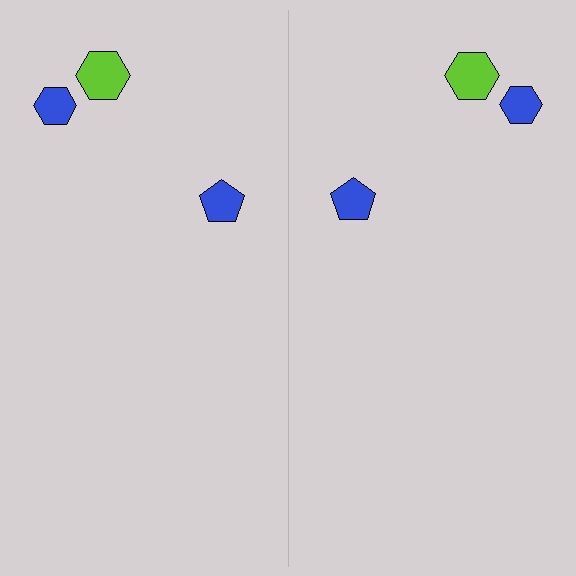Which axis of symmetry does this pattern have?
The pattern has a vertical axis of symmetry running through the center of the image.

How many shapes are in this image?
There are 6 shapes in this image.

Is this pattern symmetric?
Yes, this pattern has bilateral (reflection) symmetry.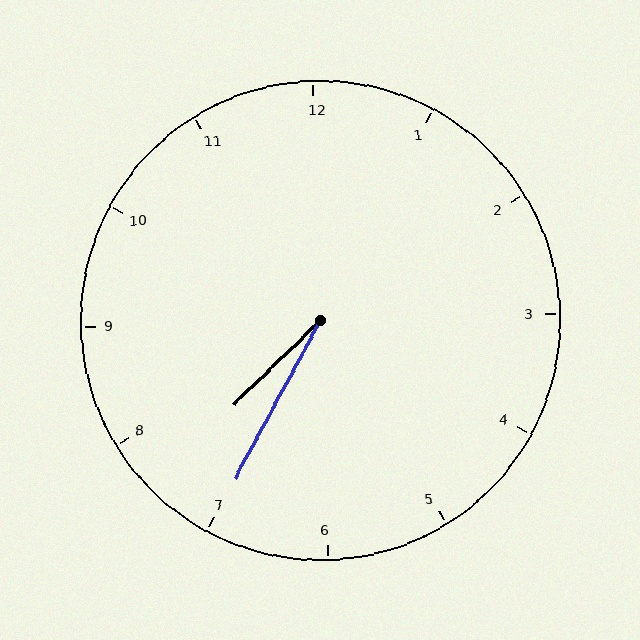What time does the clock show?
7:35.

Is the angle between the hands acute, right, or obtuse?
It is acute.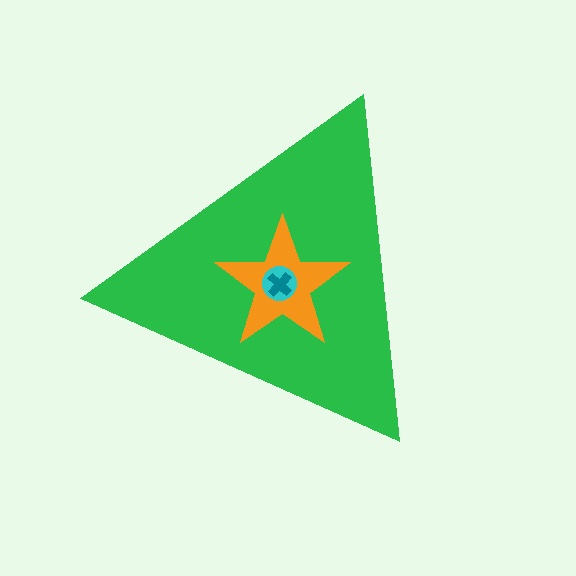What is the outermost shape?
The green triangle.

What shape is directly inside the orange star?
The cyan circle.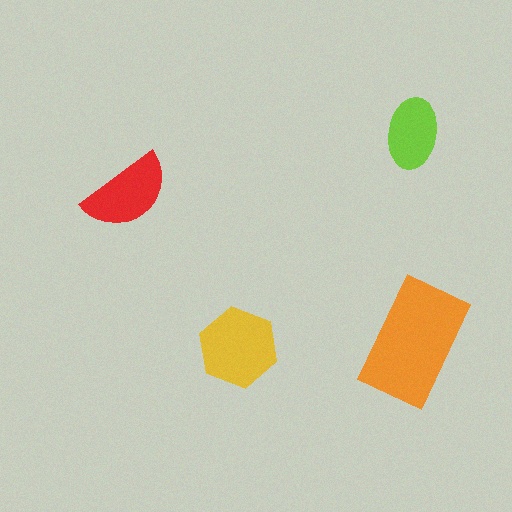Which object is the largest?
The orange rectangle.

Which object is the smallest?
The lime ellipse.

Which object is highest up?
The lime ellipse is topmost.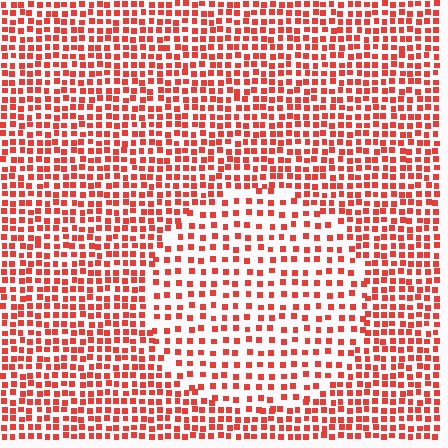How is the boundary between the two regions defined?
The boundary is defined by a change in element density (approximately 1.8x ratio). All elements are the same color, size, and shape.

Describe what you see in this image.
The image contains small red elements arranged at two different densities. A circle-shaped region is visible where the elements are less densely packed than the surrounding area.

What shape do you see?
I see a circle.